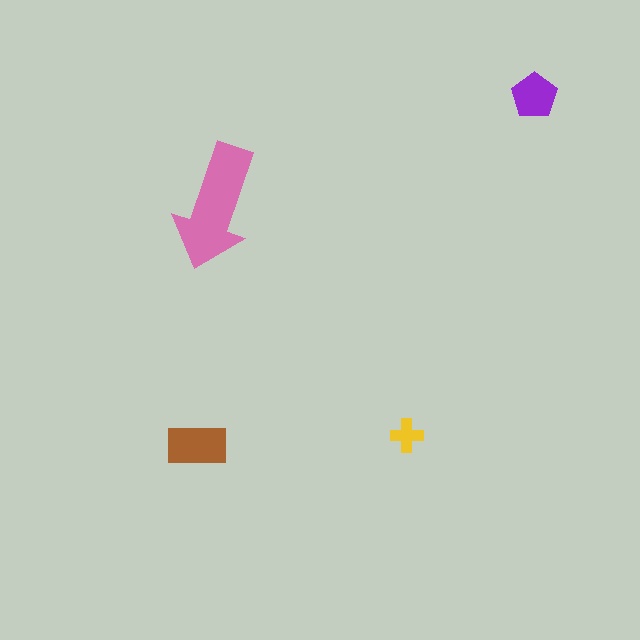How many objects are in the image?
There are 4 objects in the image.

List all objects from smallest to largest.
The yellow cross, the purple pentagon, the brown rectangle, the pink arrow.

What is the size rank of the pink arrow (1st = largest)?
1st.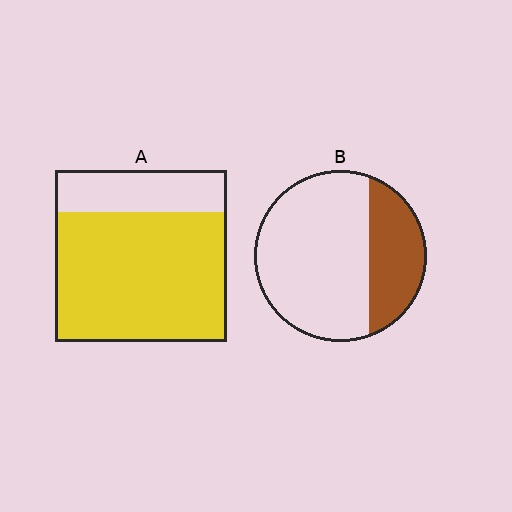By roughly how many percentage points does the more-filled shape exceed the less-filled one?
By roughly 45 percentage points (A over B).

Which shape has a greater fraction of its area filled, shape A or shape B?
Shape A.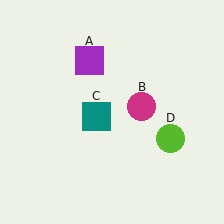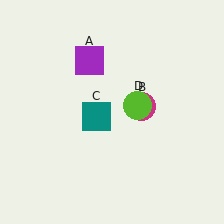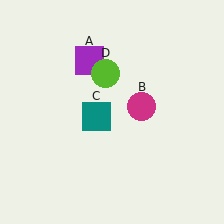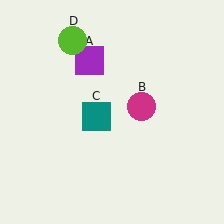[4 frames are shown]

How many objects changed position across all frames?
1 object changed position: lime circle (object D).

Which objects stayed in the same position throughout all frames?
Purple square (object A) and magenta circle (object B) and teal square (object C) remained stationary.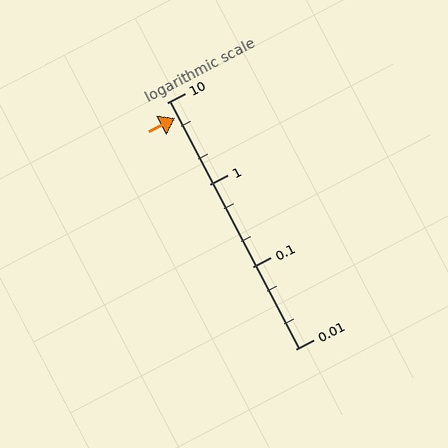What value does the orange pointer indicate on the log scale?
The pointer indicates approximately 6.4.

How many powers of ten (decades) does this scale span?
The scale spans 3 decades, from 0.01 to 10.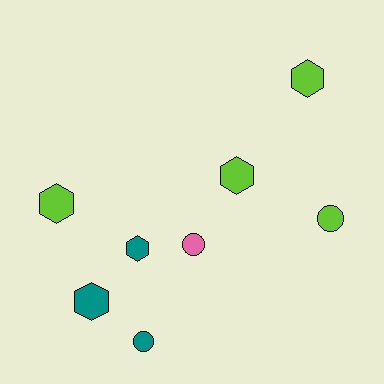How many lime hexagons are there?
There are 3 lime hexagons.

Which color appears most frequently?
Lime, with 4 objects.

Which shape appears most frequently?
Hexagon, with 5 objects.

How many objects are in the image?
There are 8 objects.